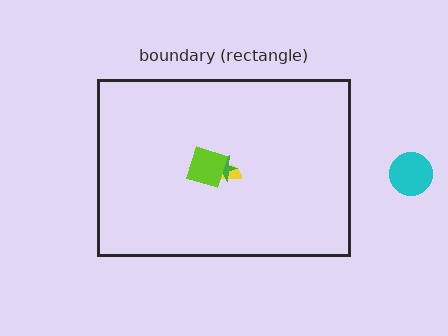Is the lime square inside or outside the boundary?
Inside.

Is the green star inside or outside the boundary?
Inside.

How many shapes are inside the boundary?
3 inside, 1 outside.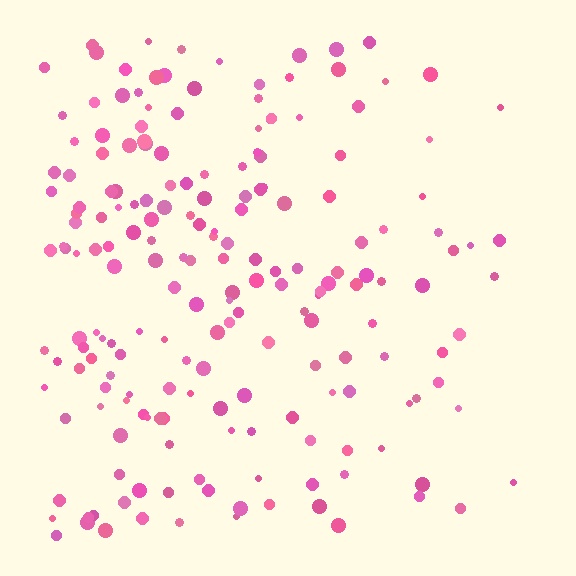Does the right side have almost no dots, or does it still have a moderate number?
Still a moderate number, just noticeably fewer than the left.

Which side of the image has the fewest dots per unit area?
The right.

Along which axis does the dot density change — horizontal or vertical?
Horizontal.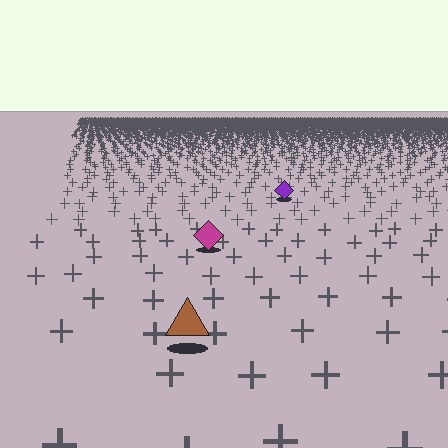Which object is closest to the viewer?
The brown triangle is closest. The texture marks near it are larger and more spread out.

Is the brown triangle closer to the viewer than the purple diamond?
Yes. The brown triangle is closer — you can tell from the texture gradient: the ground texture is coarser near it.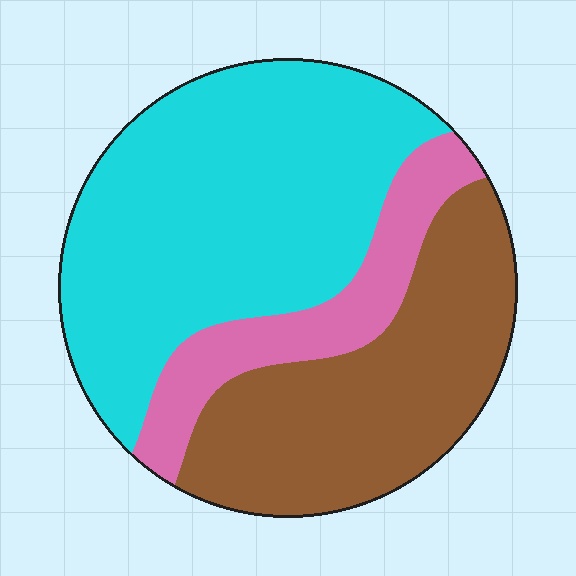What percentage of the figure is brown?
Brown takes up between a third and a half of the figure.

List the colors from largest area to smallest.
From largest to smallest: cyan, brown, pink.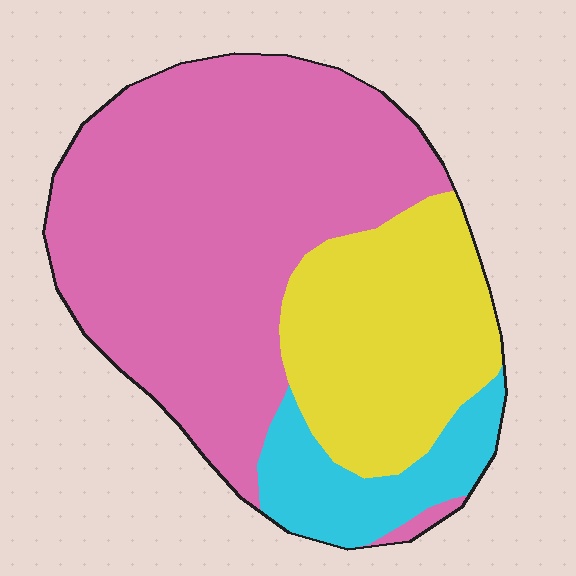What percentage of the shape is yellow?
Yellow takes up about one quarter (1/4) of the shape.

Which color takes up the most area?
Pink, at roughly 60%.